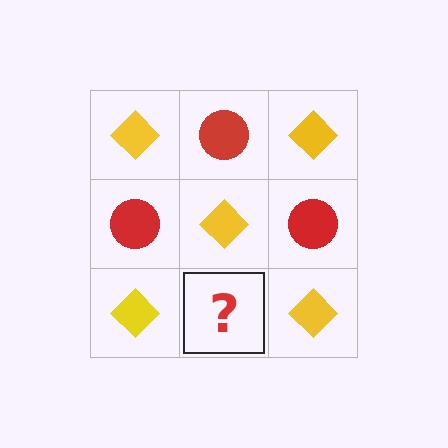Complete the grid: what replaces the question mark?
The question mark should be replaced with a red circle.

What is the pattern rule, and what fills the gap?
The rule is that it alternates yellow diamond and red circle in a checkerboard pattern. The gap should be filled with a red circle.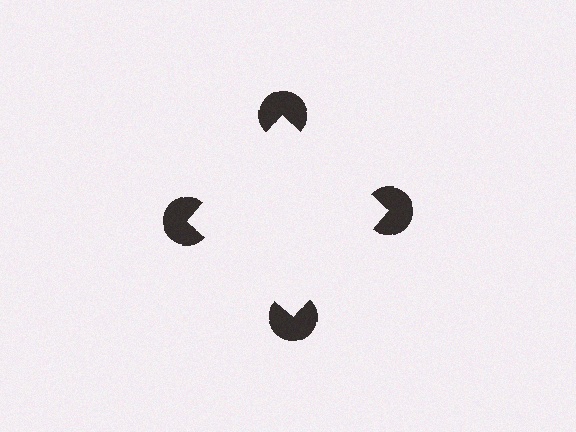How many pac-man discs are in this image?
There are 4 — one at each vertex of the illusory square.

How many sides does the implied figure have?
4 sides.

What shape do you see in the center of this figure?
An illusory square — its edges are inferred from the aligned wedge cuts in the pac-man discs, not physically drawn.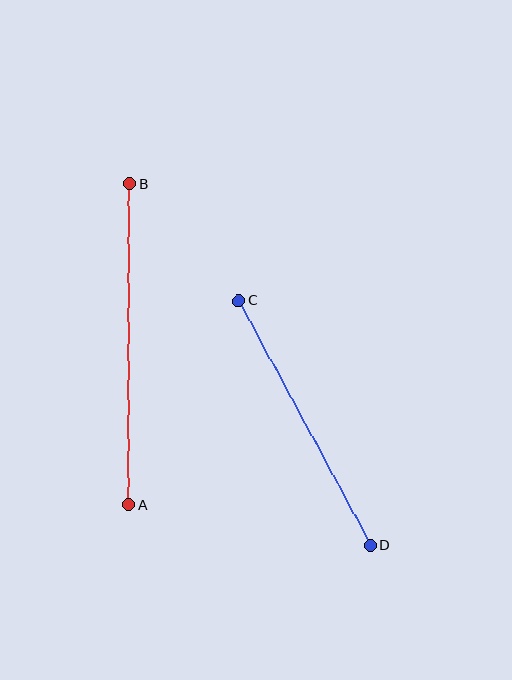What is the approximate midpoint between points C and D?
The midpoint is at approximately (304, 423) pixels.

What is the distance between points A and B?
The distance is approximately 321 pixels.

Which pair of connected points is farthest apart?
Points A and B are farthest apart.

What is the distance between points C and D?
The distance is approximately 278 pixels.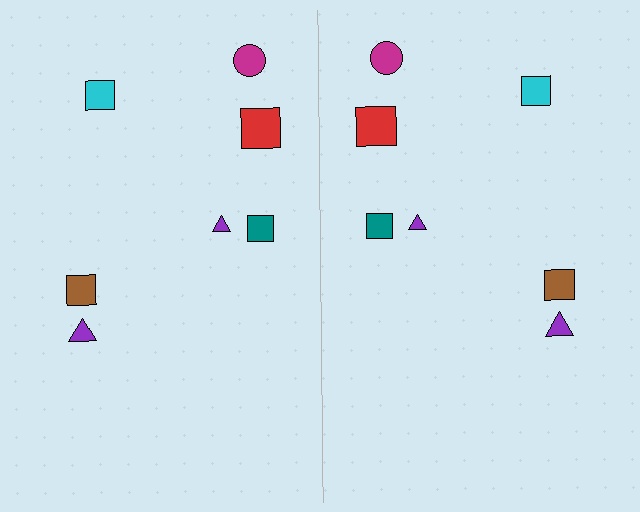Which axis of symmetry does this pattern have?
The pattern has a vertical axis of symmetry running through the center of the image.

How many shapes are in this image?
There are 14 shapes in this image.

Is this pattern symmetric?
Yes, this pattern has bilateral (reflection) symmetry.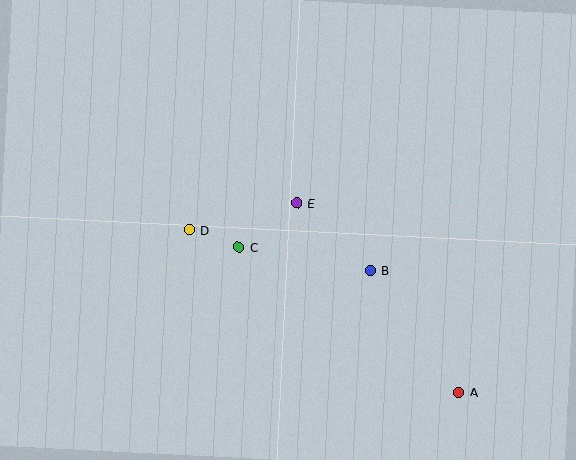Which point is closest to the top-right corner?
Point B is closest to the top-right corner.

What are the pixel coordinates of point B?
Point B is at (370, 271).